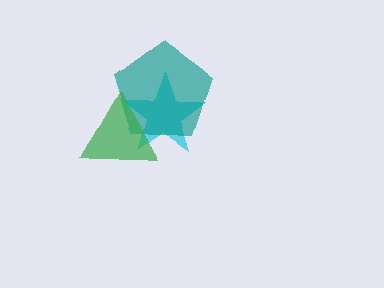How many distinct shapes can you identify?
There are 3 distinct shapes: a cyan star, a teal pentagon, a green triangle.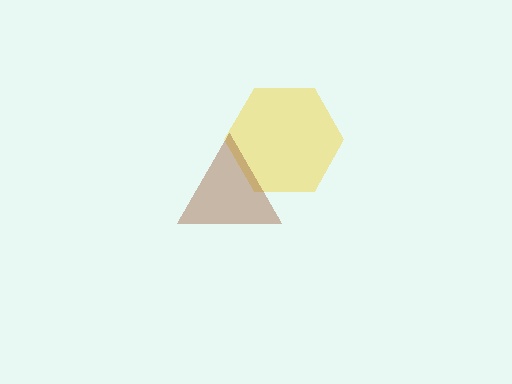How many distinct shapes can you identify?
There are 2 distinct shapes: a yellow hexagon, a brown triangle.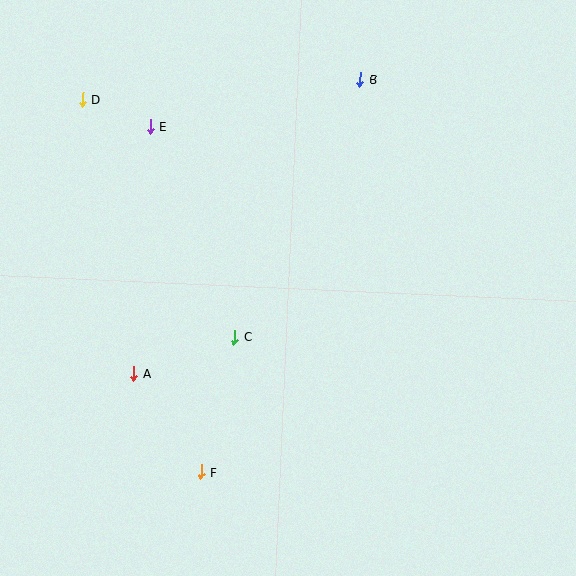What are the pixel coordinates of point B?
Point B is at (360, 79).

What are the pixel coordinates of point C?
Point C is at (235, 337).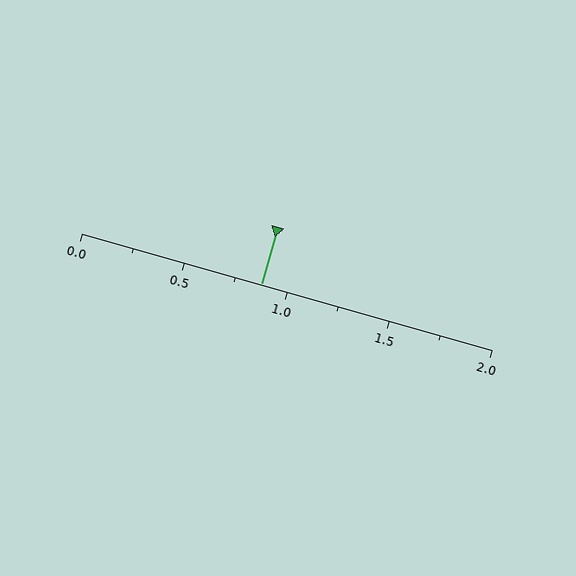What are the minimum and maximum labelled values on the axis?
The axis runs from 0.0 to 2.0.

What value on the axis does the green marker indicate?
The marker indicates approximately 0.88.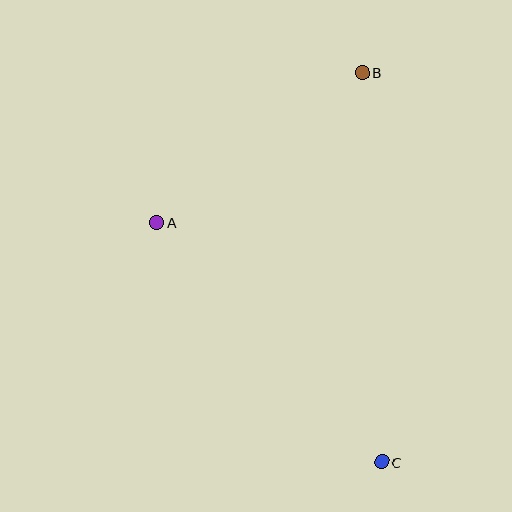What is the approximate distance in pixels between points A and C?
The distance between A and C is approximately 328 pixels.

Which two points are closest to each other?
Points A and B are closest to each other.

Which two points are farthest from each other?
Points B and C are farthest from each other.